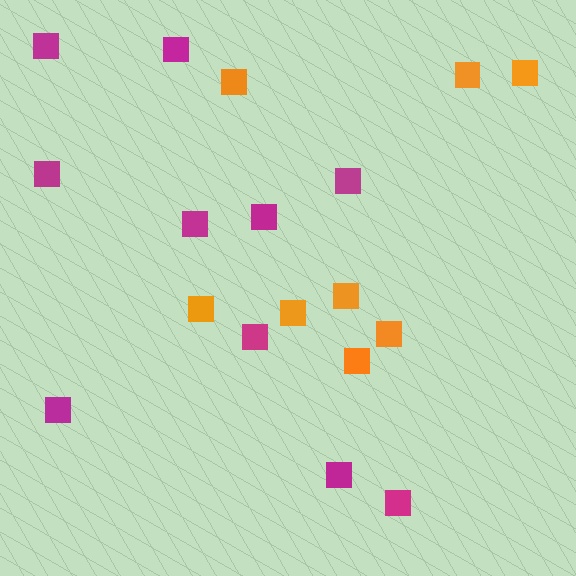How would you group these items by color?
There are 2 groups: one group of magenta squares (10) and one group of orange squares (8).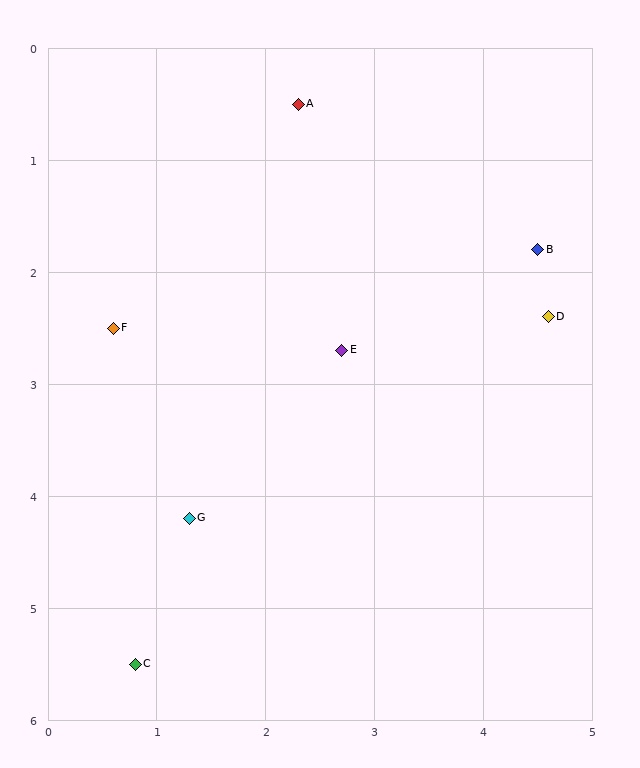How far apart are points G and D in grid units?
Points G and D are about 3.8 grid units apart.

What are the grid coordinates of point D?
Point D is at approximately (4.6, 2.4).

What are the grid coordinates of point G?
Point G is at approximately (1.3, 4.2).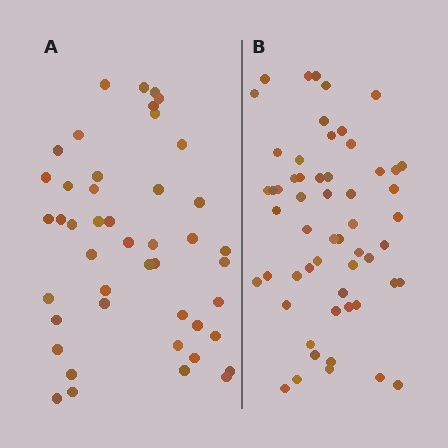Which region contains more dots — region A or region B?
Region B (the right region) has more dots.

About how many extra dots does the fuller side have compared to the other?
Region B has roughly 12 or so more dots than region A.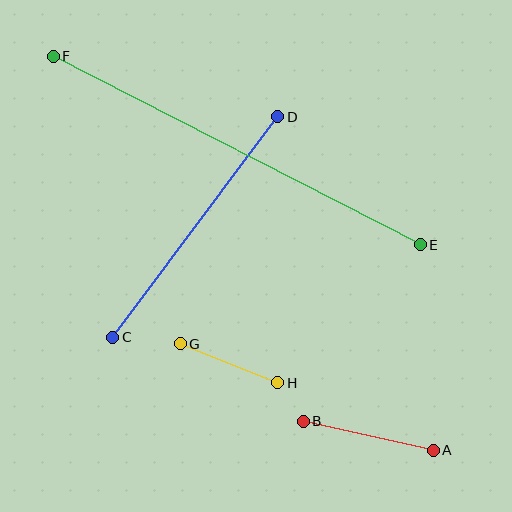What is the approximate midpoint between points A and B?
The midpoint is at approximately (368, 436) pixels.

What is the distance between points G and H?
The distance is approximately 105 pixels.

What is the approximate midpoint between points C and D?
The midpoint is at approximately (195, 227) pixels.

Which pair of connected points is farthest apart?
Points E and F are farthest apart.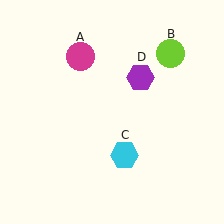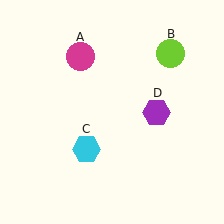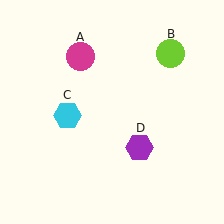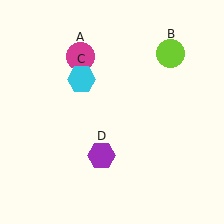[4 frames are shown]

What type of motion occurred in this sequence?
The cyan hexagon (object C), purple hexagon (object D) rotated clockwise around the center of the scene.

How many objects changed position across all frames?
2 objects changed position: cyan hexagon (object C), purple hexagon (object D).